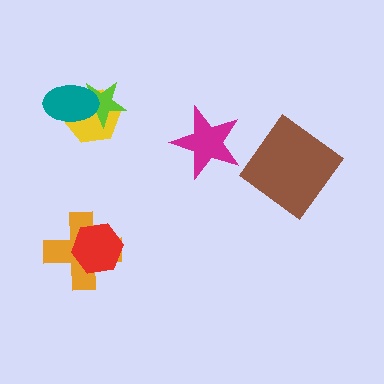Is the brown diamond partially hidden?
No, no other shape covers it.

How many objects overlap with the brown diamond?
0 objects overlap with the brown diamond.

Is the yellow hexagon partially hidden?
Yes, it is partially covered by another shape.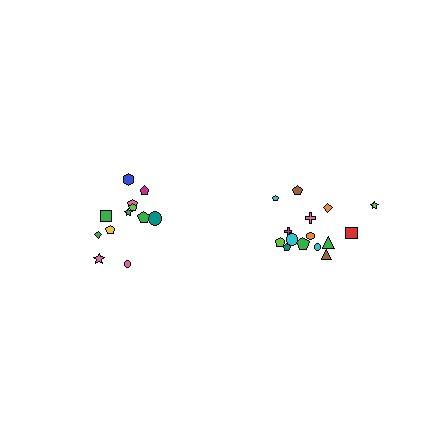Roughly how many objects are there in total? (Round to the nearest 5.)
Roughly 25 objects in total.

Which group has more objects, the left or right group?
The right group.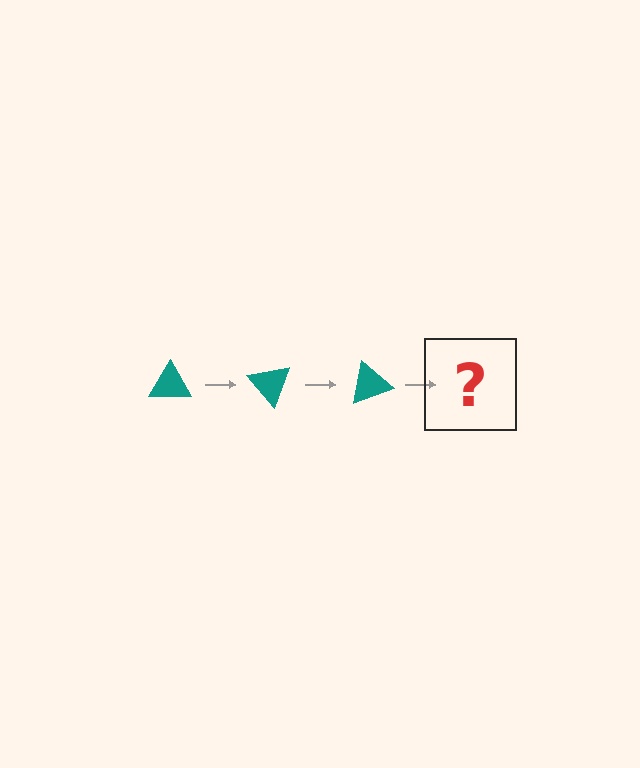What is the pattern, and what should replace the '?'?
The pattern is that the triangle rotates 50 degrees each step. The '?' should be a teal triangle rotated 150 degrees.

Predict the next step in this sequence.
The next step is a teal triangle rotated 150 degrees.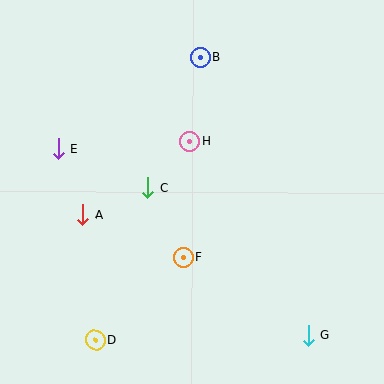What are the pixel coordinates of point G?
Point G is at (308, 335).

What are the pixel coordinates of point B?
Point B is at (200, 57).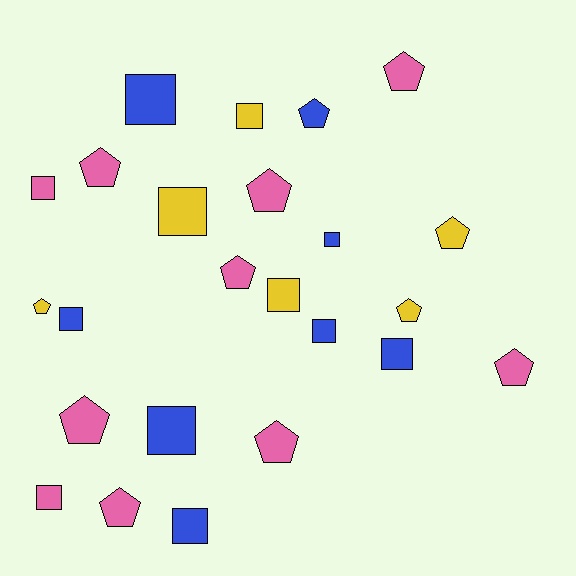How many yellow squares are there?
There are 3 yellow squares.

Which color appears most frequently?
Pink, with 10 objects.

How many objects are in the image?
There are 24 objects.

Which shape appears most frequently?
Pentagon, with 12 objects.